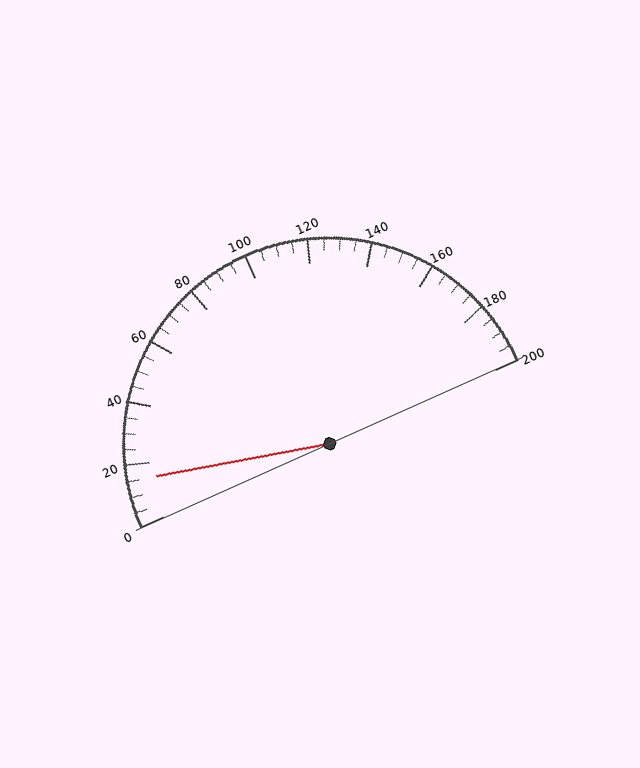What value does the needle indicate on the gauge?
The needle indicates approximately 15.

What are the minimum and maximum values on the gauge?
The gauge ranges from 0 to 200.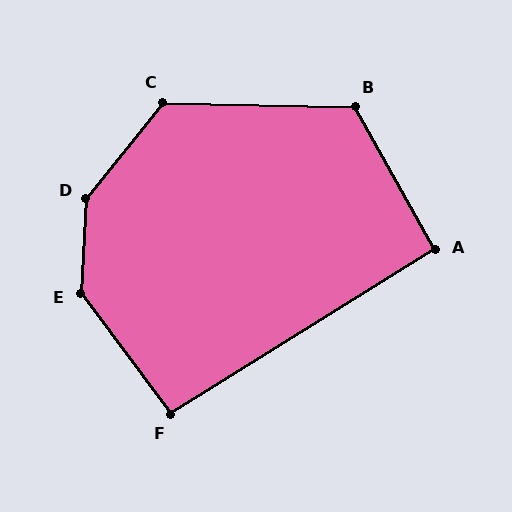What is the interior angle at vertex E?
Approximately 140 degrees (obtuse).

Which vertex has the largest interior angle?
D, at approximately 145 degrees.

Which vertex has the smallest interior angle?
A, at approximately 93 degrees.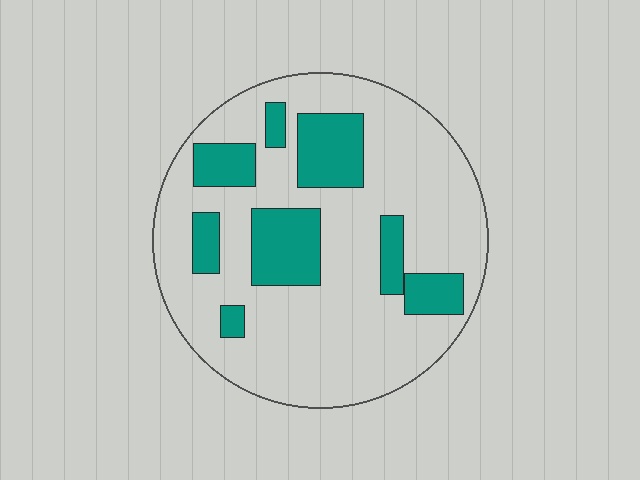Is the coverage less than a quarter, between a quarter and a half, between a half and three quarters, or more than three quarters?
Less than a quarter.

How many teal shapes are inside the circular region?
8.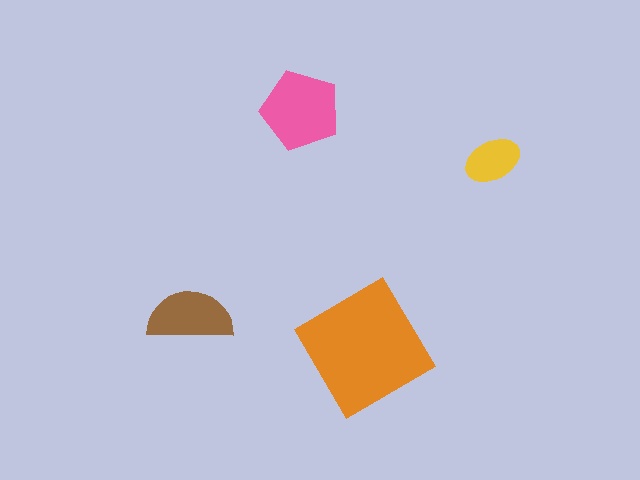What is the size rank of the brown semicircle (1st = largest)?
3rd.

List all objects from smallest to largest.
The yellow ellipse, the brown semicircle, the pink pentagon, the orange diamond.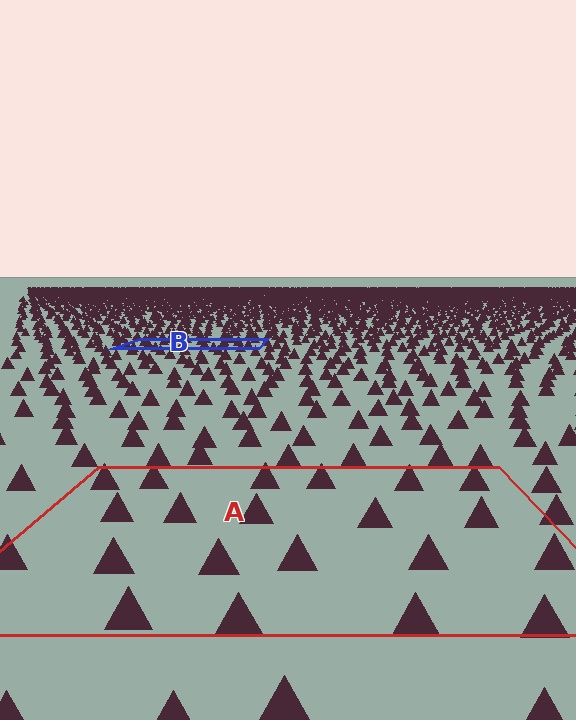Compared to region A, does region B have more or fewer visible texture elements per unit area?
Region B has more texture elements per unit area — they are packed more densely because it is farther away.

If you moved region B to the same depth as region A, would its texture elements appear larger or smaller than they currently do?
They would appear larger. At a closer depth, the same texture elements are projected at a bigger on-screen size.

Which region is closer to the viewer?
Region A is closer. The texture elements there are larger and more spread out.